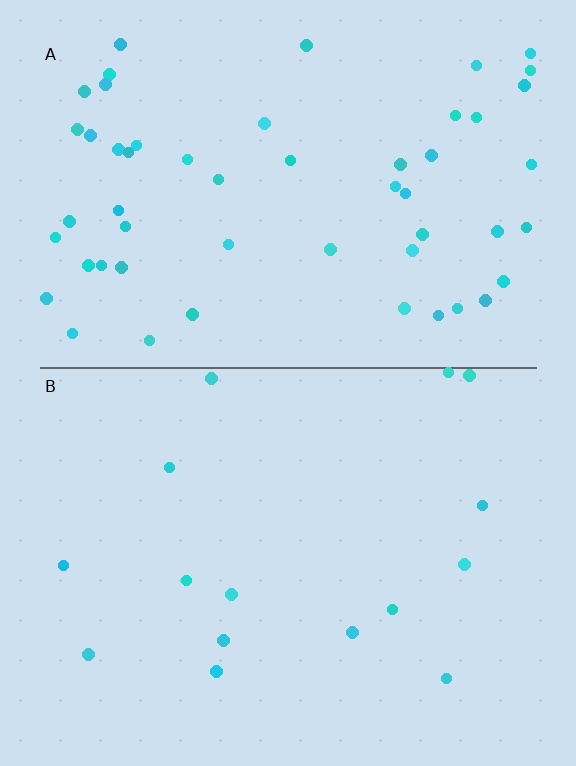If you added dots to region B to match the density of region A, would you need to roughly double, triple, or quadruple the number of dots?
Approximately triple.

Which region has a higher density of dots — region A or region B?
A (the top).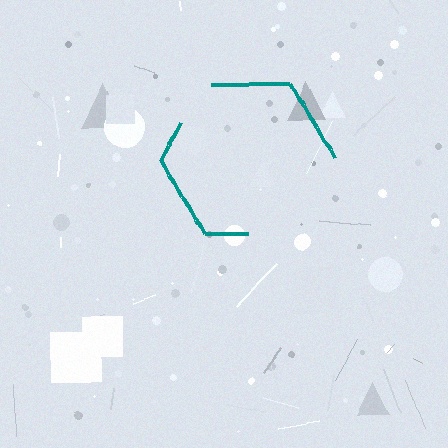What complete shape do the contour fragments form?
The contour fragments form a hexagon.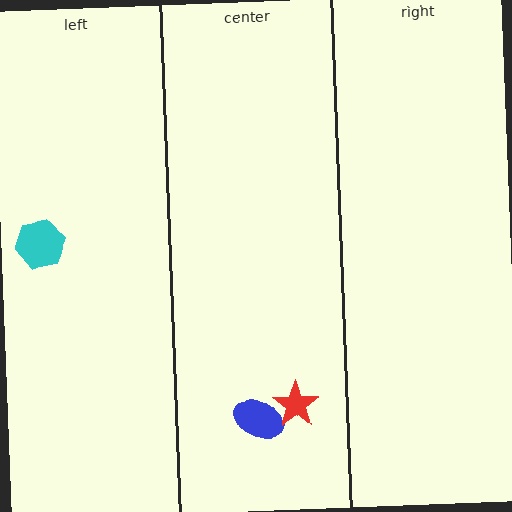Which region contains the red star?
The center region.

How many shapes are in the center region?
2.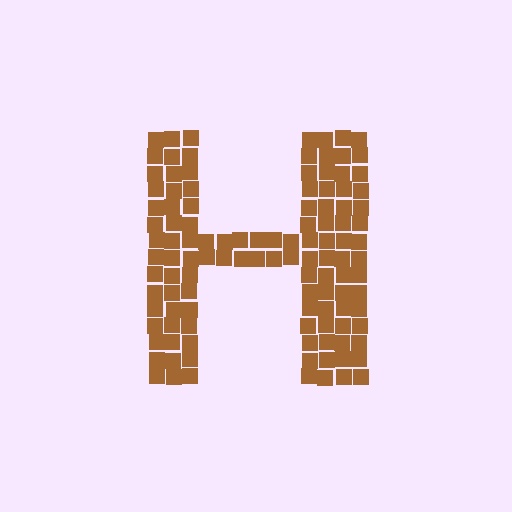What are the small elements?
The small elements are squares.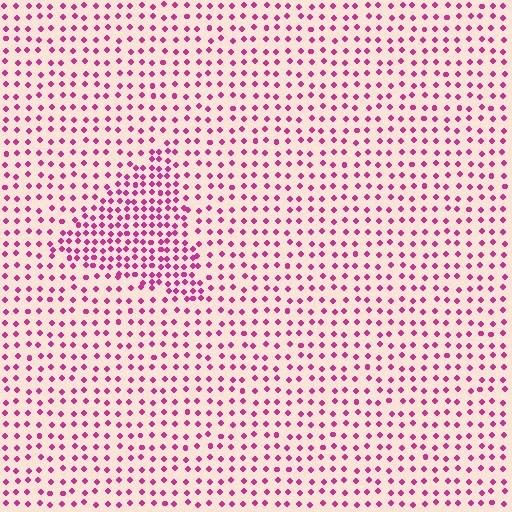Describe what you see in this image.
The image contains small magenta elements arranged at two different densities. A triangle-shaped region is visible where the elements are more densely packed than the surrounding area.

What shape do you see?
I see a triangle.